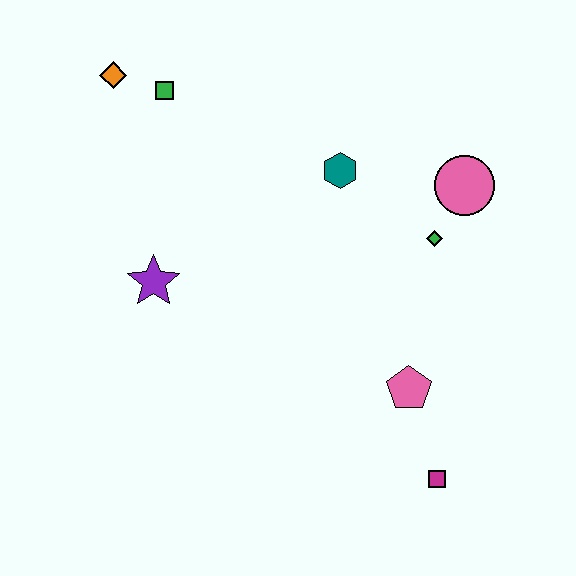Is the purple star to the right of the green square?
No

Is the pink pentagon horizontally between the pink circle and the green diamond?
No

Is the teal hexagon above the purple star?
Yes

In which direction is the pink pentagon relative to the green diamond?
The pink pentagon is below the green diamond.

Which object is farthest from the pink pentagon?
The orange diamond is farthest from the pink pentagon.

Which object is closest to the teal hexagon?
The green diamond is closest to the teal hexagon.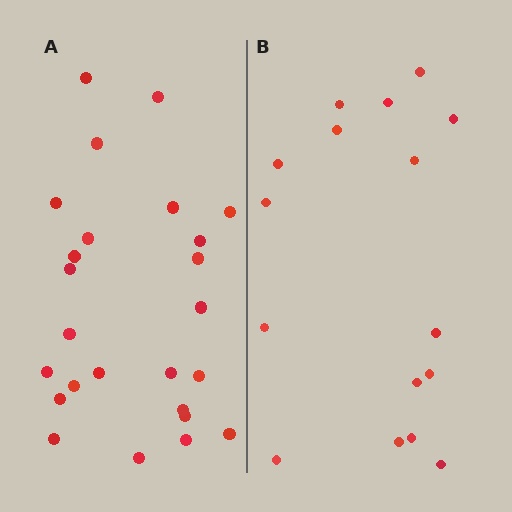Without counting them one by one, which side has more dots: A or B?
Region A (the left region) has more dots.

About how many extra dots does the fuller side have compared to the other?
Region A has roughly 8 or so more dots than region B.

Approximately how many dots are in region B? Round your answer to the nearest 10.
About 20 dots. (The exact count is 16, which rounds to 20.)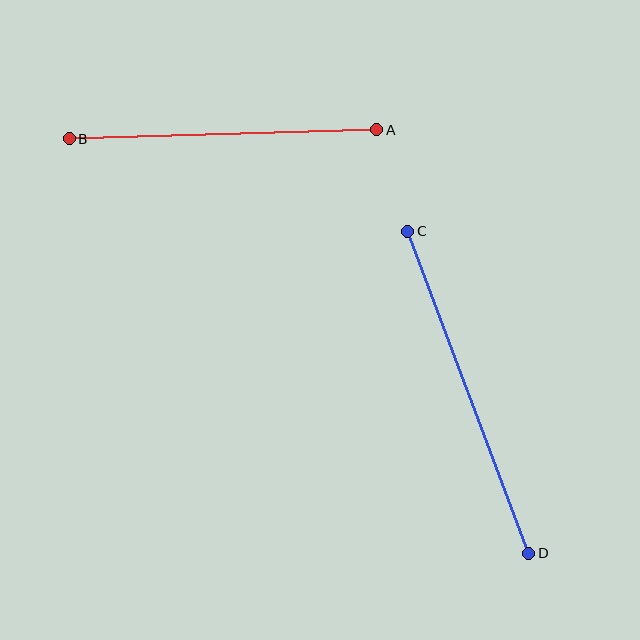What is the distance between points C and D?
The distance is approximately 344 pixels.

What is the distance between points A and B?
The distance is approximately 307 pixels.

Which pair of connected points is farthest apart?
Points C and D are farthest apart.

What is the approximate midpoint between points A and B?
The midpoint is at approximately (223, 134) pixels.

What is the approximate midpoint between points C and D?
The midpoint is at approximately (468, 392) pixels.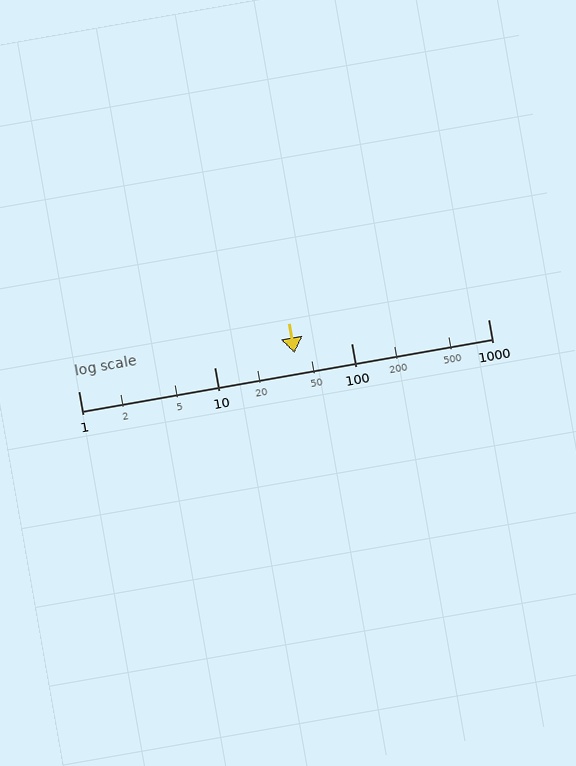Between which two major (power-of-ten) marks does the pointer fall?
The pointer is between 10 and 100.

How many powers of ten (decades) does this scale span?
The scale spans 3 decades, from 1 to 1000.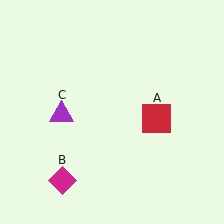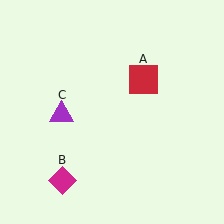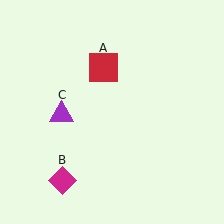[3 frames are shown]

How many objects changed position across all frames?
1 object changed position: red square (object A).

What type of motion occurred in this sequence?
The red square (object A) rotated counterclockwise around the center of the scene.